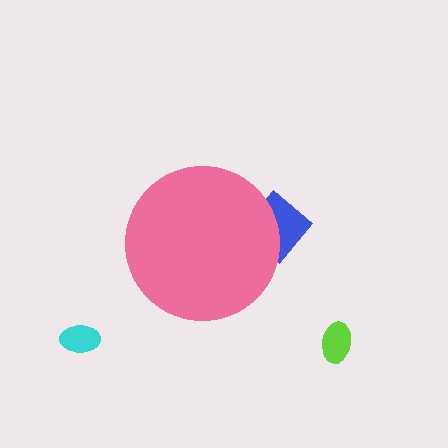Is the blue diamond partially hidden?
Yes, the blue diamond is partially hidden behind the pink circle.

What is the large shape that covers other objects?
A pink circle.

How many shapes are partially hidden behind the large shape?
1 shape is partially hidden.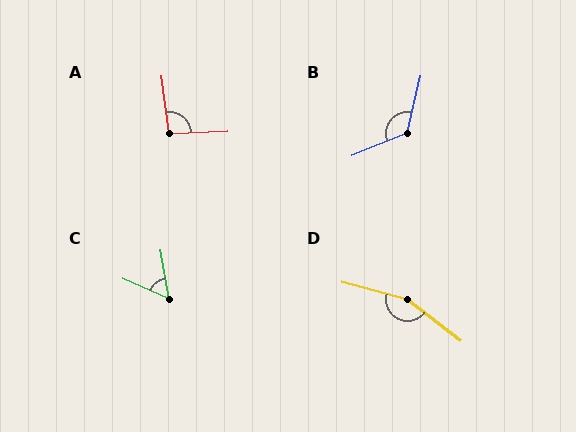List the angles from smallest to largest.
C (56°), A (95°), B (125°), D (157°).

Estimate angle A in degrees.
Approximately 95 degrees.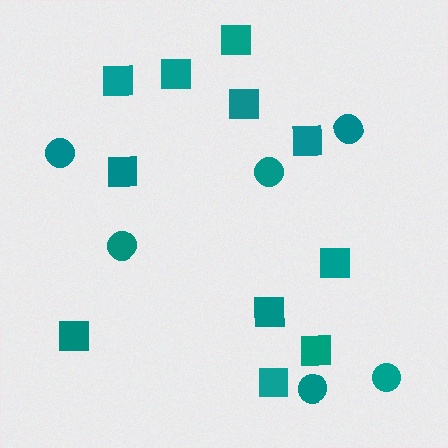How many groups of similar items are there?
There are 2 groups: one group of squares (11) and one group of circles (6).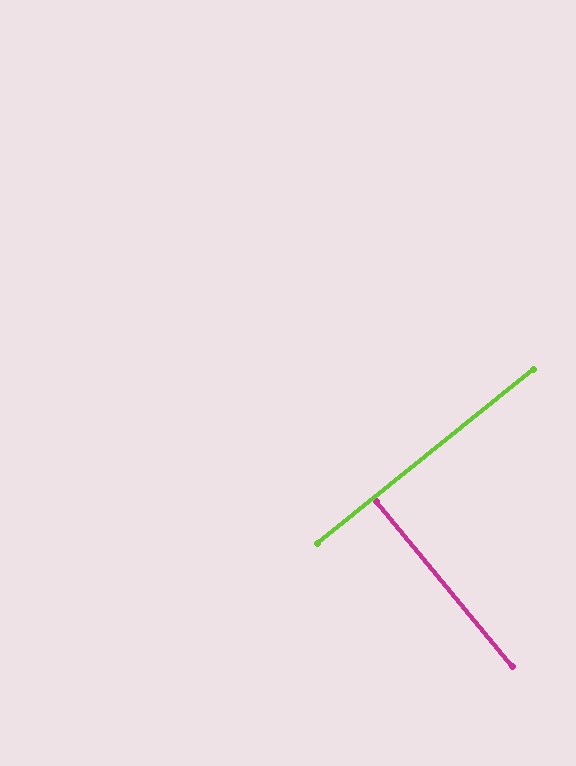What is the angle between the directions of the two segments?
Approximately 89 degrees.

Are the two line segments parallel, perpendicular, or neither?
Perpendicular — they meet at approximately 89°.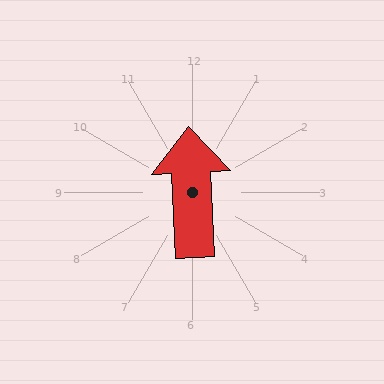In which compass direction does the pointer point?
North.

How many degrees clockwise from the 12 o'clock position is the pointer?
Approximately 357 degrees.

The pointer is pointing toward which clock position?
Roughly 12 o'clock.